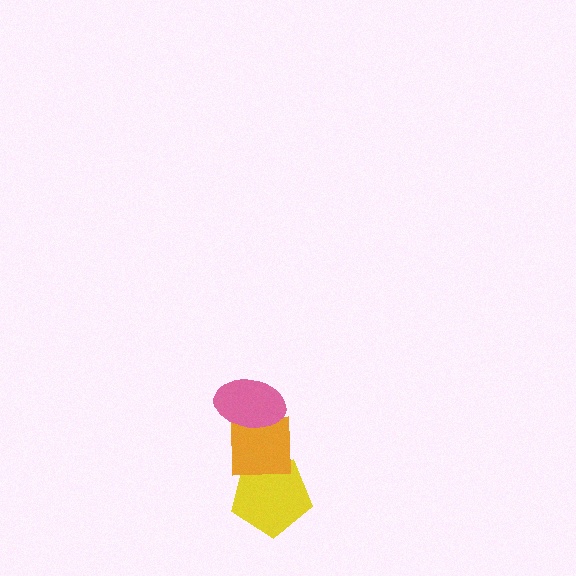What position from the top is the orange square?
The orange square is 2nd from the top.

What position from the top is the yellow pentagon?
The yellow pentagon is 3rd from the top.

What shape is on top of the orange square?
The pink ellipse is on top of the orange square.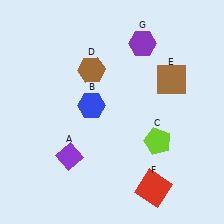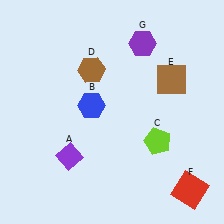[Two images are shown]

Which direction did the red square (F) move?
The red square (F) moved right.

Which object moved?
The red square (F) moved right.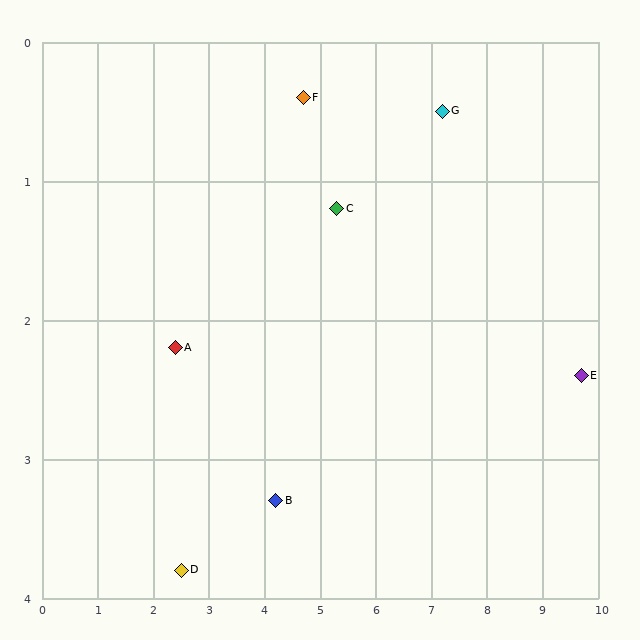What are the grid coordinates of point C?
Point C is at approximately (5.3, 1.2).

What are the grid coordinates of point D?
Point D is at approximately (2.5, 3.8).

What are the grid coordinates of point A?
Point A is at approximately (2.4, 2.2).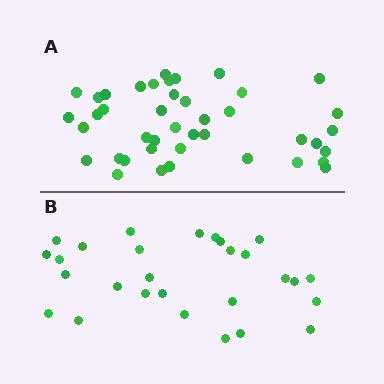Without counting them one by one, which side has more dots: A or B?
Region A (the top region) has more dots.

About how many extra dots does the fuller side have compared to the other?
Region A has approximately 15 more dots than region B.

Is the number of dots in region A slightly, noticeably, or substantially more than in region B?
Region A has substantially more. The ratio is roughly 1.5 to 1.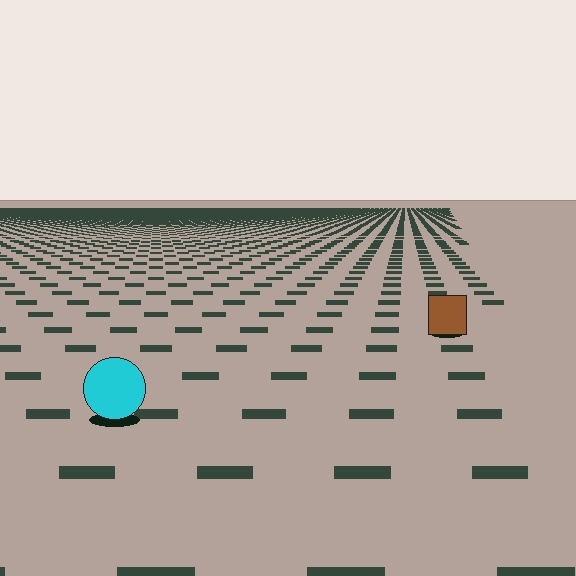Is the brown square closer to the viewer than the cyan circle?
No. The cyan circle is closer — you can tell from the texture gradient: the ground texture is coarser near it.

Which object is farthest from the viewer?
The brown square is farthest from the viewer. It appears smaller and the ground texture around it is denser.